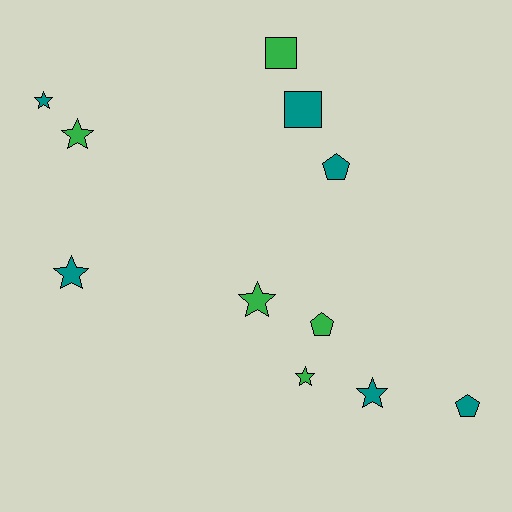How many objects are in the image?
There are 11 objects.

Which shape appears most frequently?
Star, with 6 objects.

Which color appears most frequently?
Teal, with 6 objects.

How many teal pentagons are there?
There are 2 teal pentagons.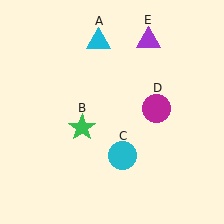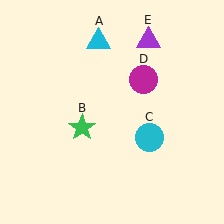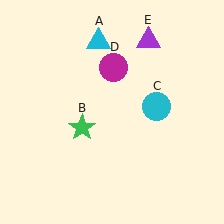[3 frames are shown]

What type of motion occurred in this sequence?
The cyan circle (object C), magenta circle (object D) rotated counterclockwise around the center of the scene.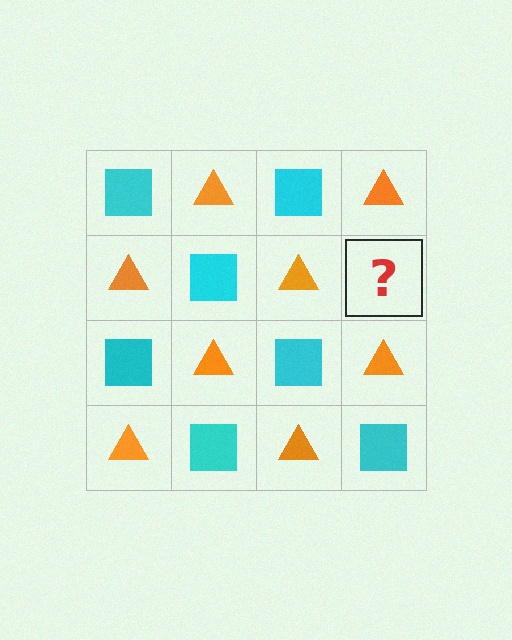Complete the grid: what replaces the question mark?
The question mark should be replaced with a cyan square.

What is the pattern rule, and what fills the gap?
The rule is that it alternates cyan square and orange triangle in a checkerboard pattern. The gap should be filled with a cyan square.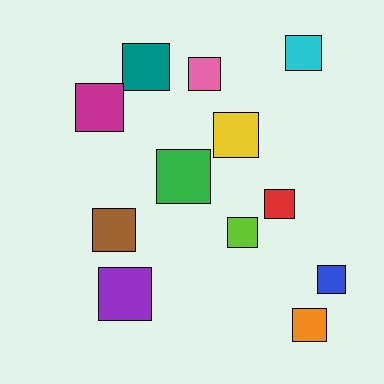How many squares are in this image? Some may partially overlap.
There are 12 squares.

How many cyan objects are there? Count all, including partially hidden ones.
There is 1 cyan object.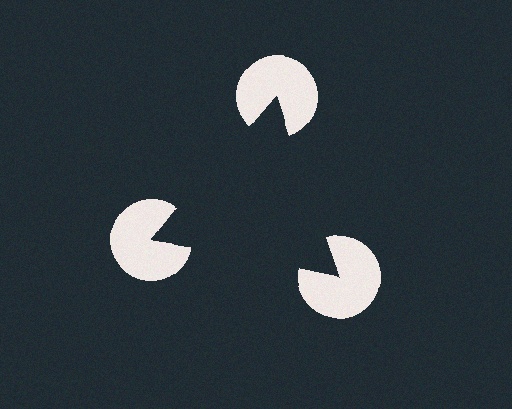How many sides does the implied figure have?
3 sides.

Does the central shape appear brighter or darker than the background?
It typically appears slightly darker than the background, even though no actual brightness change is drawn.